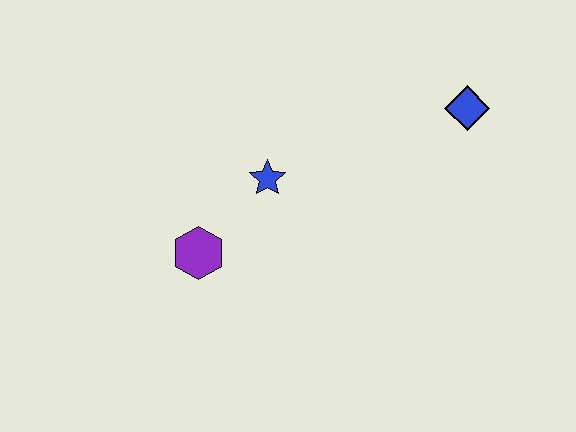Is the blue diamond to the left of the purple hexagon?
No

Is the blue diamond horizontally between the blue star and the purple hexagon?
No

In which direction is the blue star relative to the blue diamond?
The blue star is to the left of the blue diamond.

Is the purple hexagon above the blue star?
No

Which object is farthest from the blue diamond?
The purple hexagon is farthest from the blue diamond.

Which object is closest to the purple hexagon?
The blue star is closest to the purple hexagon.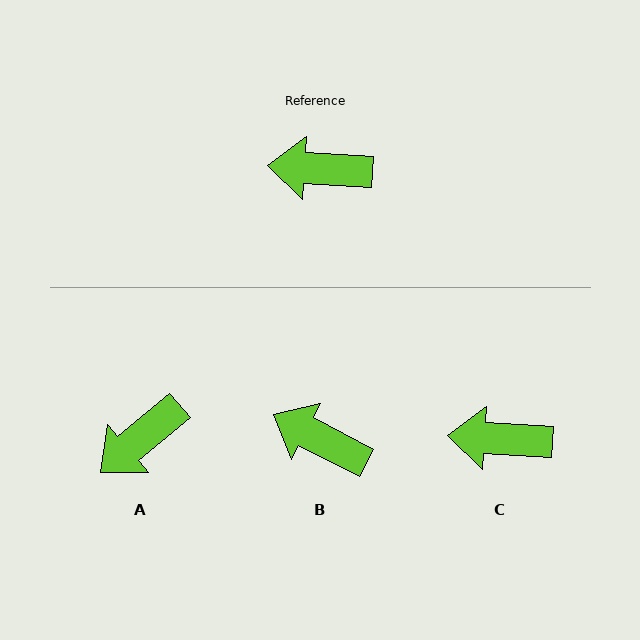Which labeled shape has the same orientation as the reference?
C.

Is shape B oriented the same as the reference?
No, it is off by about 24 degrees.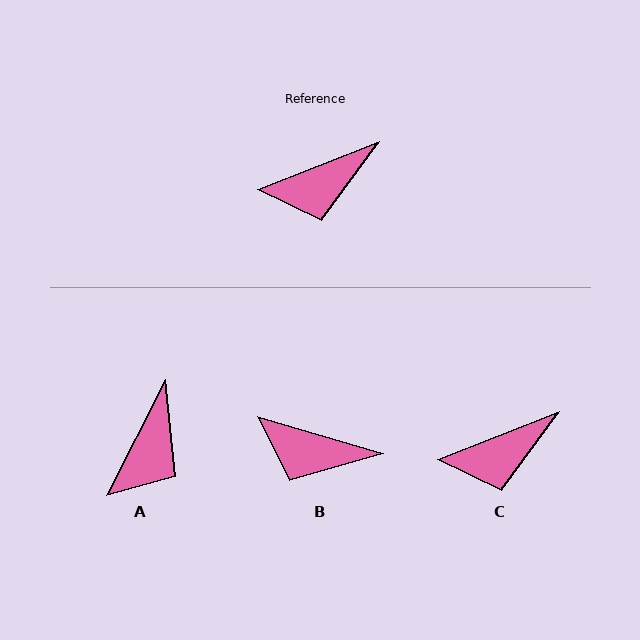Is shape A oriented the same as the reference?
No, it is off by about 42 degrees.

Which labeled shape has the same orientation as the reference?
C.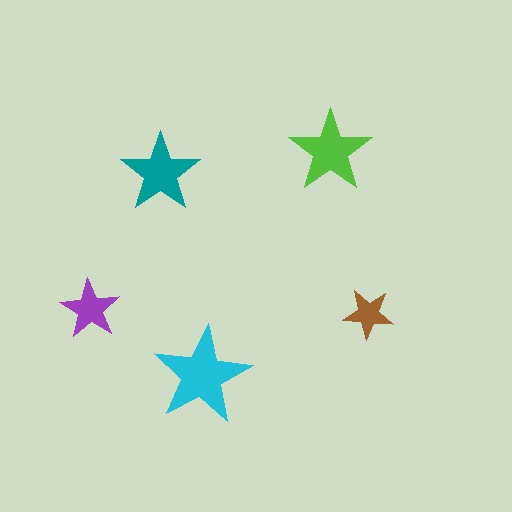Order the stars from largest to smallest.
the cyan one, the lime one, the teal one, the purple one, the brown one.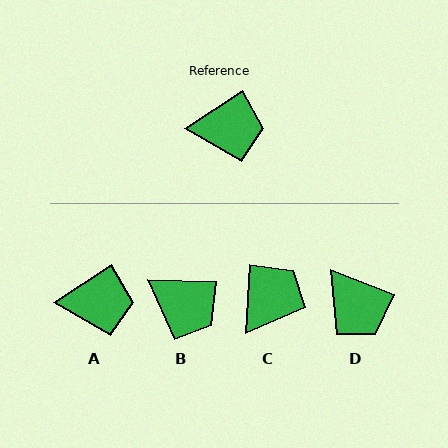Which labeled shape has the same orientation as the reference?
A.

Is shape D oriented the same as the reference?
No, it is off by about 55 degrees.